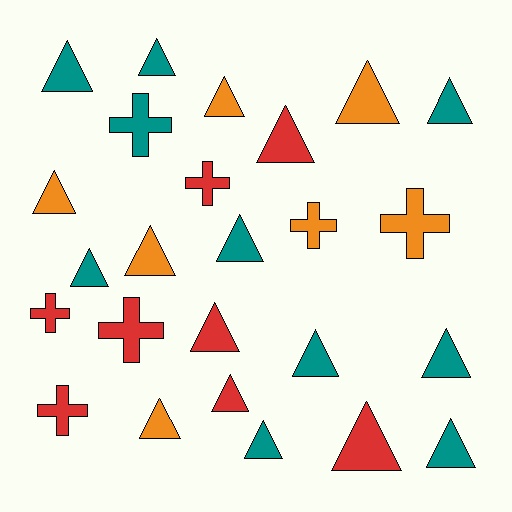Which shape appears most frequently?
Triangle, with 18 objects.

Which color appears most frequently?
Teal, with 10 objects.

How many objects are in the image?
There are 25 objects.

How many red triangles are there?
There are 4 red triangles.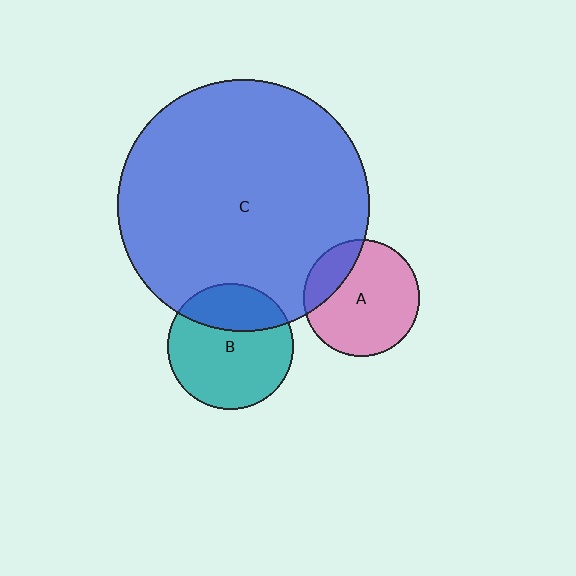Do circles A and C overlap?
Yes.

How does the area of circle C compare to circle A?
Approximately 4.7 times.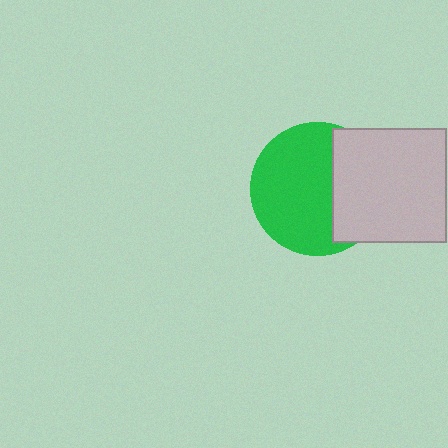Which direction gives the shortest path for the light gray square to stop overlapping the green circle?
Moving right gives the shortest separation.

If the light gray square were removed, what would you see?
You would see the complete green circle.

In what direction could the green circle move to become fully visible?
The green circle could move left. That would shift it out from behind the light gray square entirely.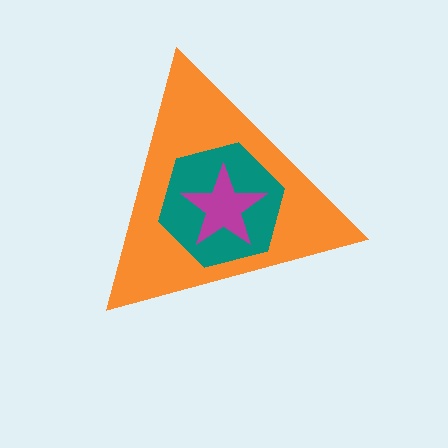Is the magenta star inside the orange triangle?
Yes.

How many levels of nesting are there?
3.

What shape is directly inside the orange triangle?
The teal hexagon.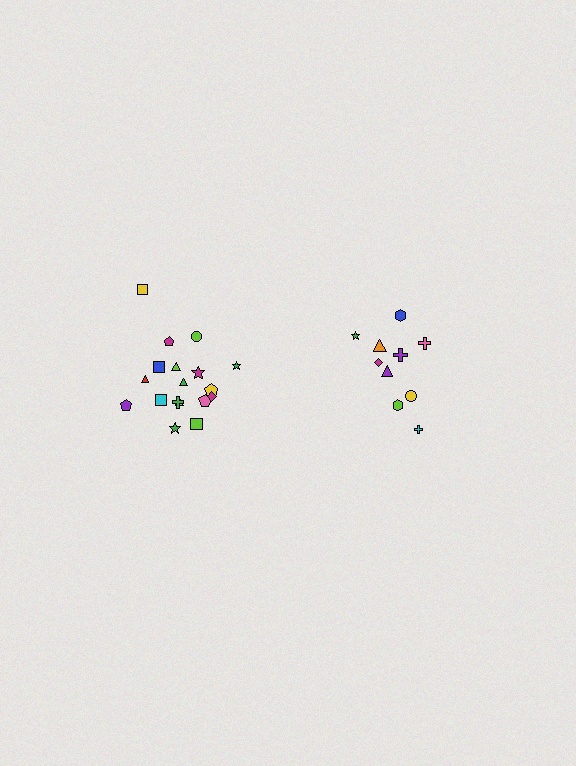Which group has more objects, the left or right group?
The left group.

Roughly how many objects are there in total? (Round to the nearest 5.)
Roughly 30 objects in total.